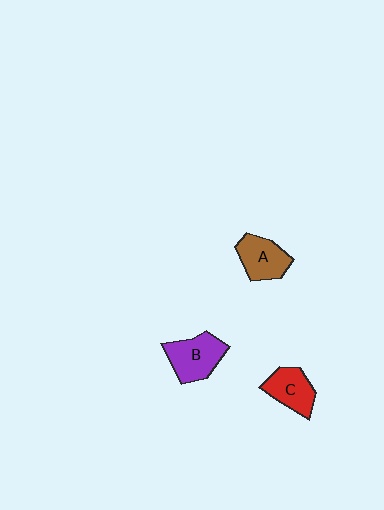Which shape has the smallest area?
Shape C (red).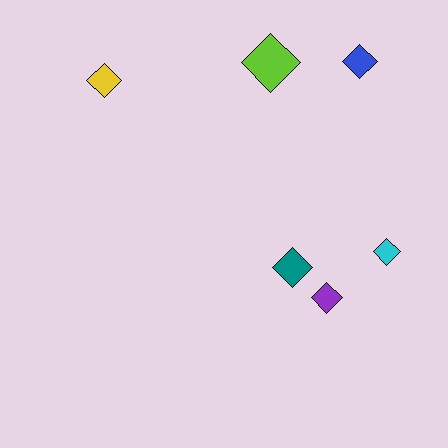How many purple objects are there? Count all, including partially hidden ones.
There is 1 purple object.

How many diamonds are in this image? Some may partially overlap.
There are 6 diamonds.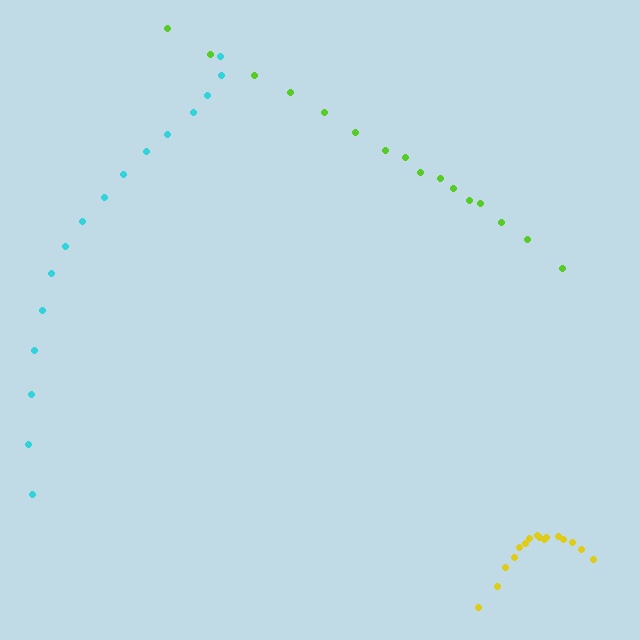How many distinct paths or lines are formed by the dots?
There are 3 distinct paths.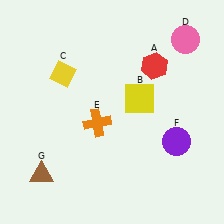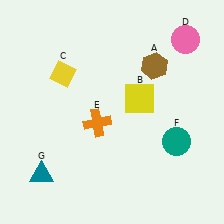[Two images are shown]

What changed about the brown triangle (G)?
In Image 1, G is brown. In Image 2, it changed to teal.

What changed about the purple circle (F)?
In Image 1, F is purple. In Image 2, it changed to teal.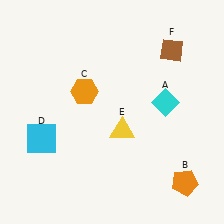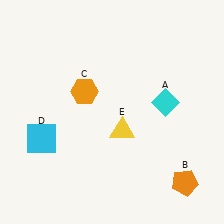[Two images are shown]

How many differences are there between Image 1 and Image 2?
There is 1 difference between the two images.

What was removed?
The brown diamond (F) was removed in Image 2.